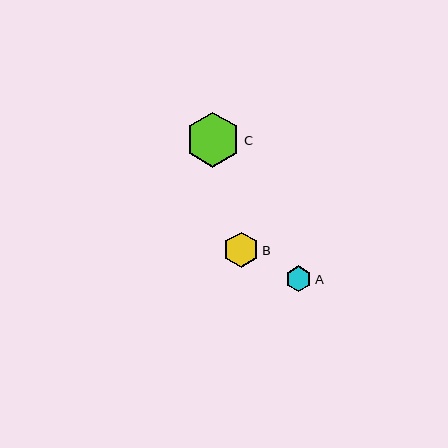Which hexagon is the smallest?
Hexagon A is the smallest with a size of approximately 26 pixels.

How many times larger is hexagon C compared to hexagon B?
Hexagon C is approximately 1.6 times the size of hexagon B.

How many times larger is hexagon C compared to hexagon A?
Hexagon C is approximately 2.1 times the size of hexagon A.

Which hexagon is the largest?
Hexagon C is the largest with a size of approximately 55 pixels.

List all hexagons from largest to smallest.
From largest to smallest: C, B, A.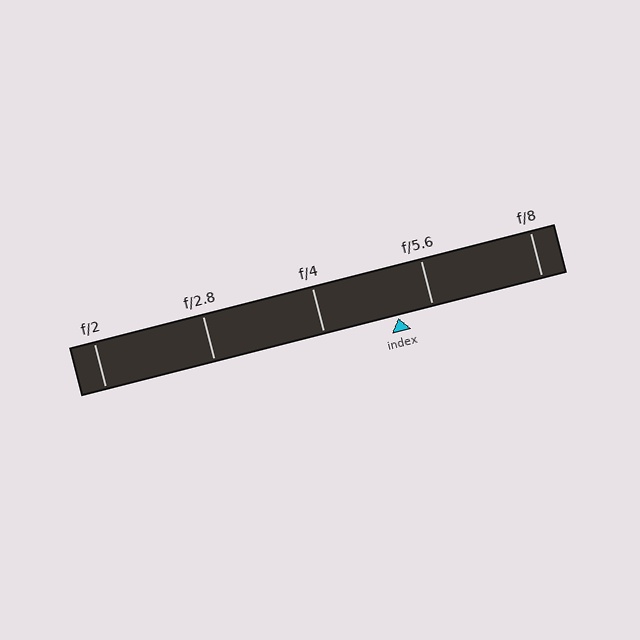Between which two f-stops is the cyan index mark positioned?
The index mark is between f/4 and f/5.6.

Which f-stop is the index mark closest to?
The index mark is closest to f/5.6.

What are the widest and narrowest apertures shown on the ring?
The widest aperture shown is f/2 and the narrowest is f/8.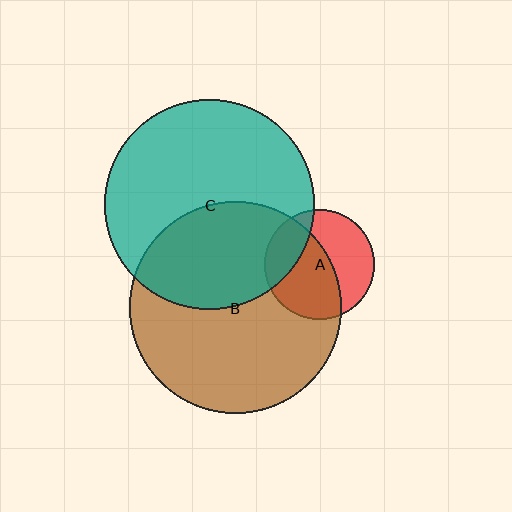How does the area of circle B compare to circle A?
Approximately 3.7 times.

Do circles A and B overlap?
Yes.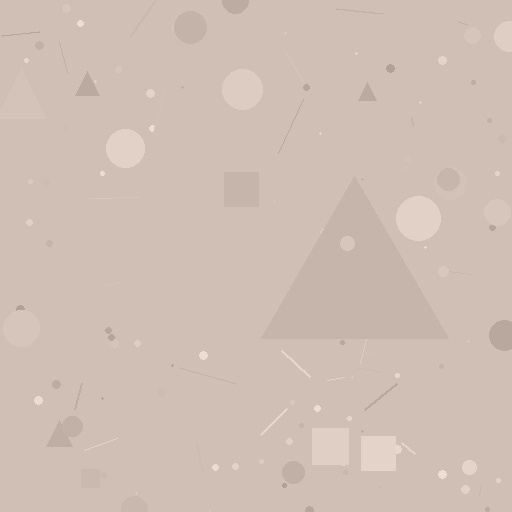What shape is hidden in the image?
A triangle is hidden in the image.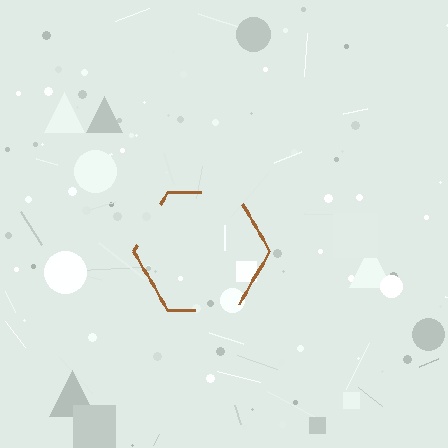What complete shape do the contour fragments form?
The contour fragments form a hexagon.